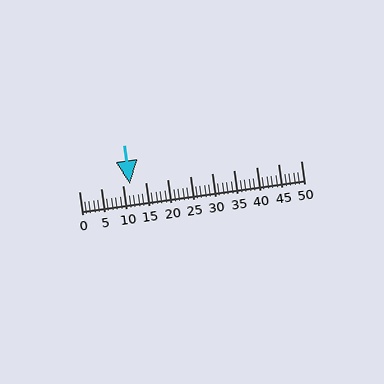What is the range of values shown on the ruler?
The ruler shows values from 0 to 50.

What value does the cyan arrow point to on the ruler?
The cyan arrow points to approximately 12.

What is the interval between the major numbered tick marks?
The major tick marks are spaced 5 units apart.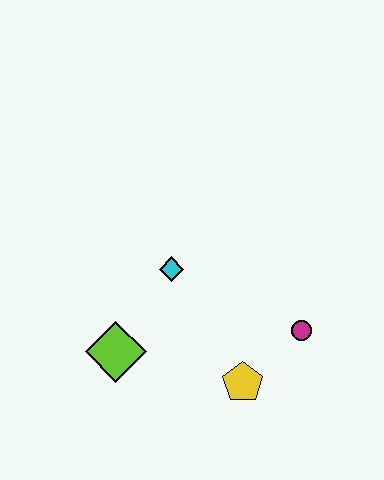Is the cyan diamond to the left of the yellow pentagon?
Yes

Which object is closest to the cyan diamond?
The lime diamond is closest to the cyan diamond.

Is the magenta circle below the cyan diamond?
Yes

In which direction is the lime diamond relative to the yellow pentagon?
The lime diamond is to the left of the yellow pentagon.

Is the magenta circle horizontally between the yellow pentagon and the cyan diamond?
No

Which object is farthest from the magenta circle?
The lime diamond is farthest from the magenta circle.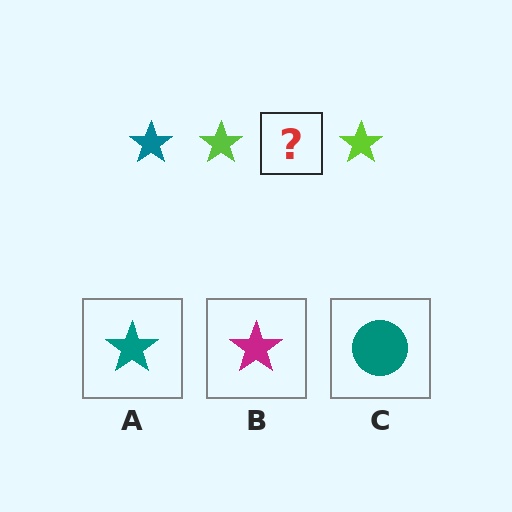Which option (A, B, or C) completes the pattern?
A.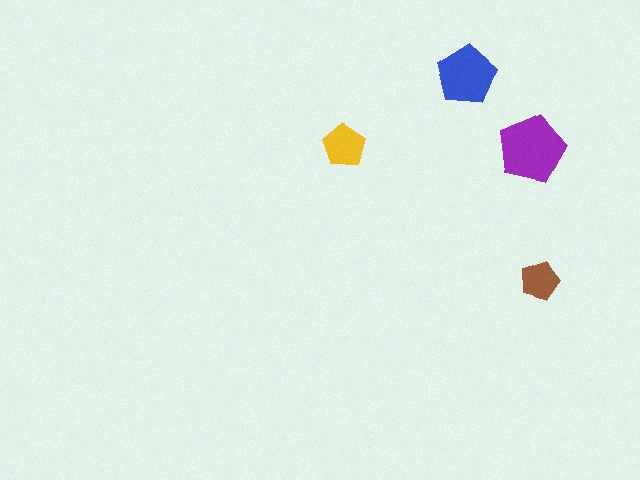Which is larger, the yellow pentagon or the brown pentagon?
The yellow one.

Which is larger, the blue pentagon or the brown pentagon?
The blue one.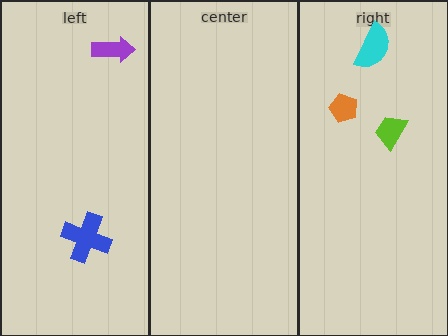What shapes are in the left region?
The purple arrow, the blue cross.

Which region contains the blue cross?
The left region.